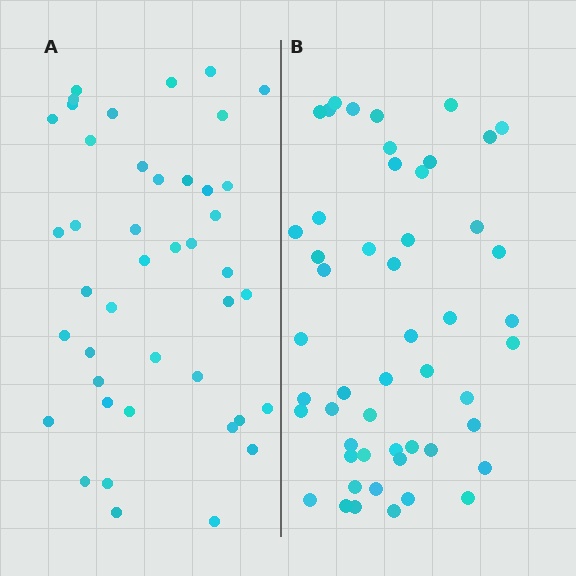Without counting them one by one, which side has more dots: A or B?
Region B (the right region) has more dots.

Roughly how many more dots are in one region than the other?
Region B has roughly 8 or so more dots than region A.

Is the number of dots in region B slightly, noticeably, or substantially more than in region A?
Region B has only slightly more — the two regions are fairly close. The ratio is roughly 1.2 to 1.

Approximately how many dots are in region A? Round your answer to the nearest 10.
About 40 dots. (The exact count is 43, which rounds to 40.)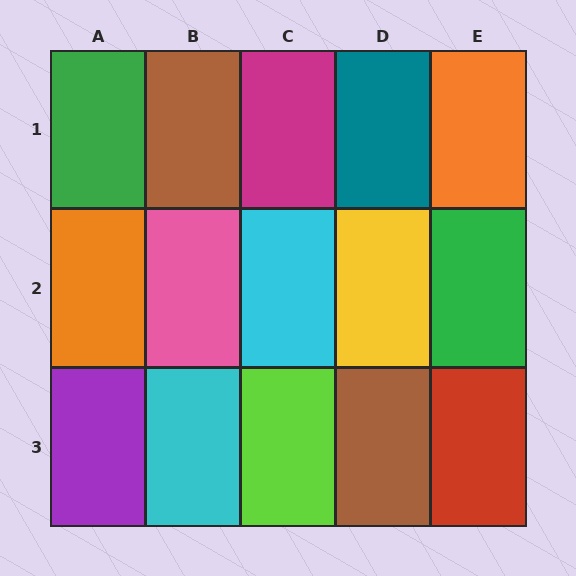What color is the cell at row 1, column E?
Orange.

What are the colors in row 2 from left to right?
Orange, pink, cyan, yellow, green.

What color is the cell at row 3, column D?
Brown.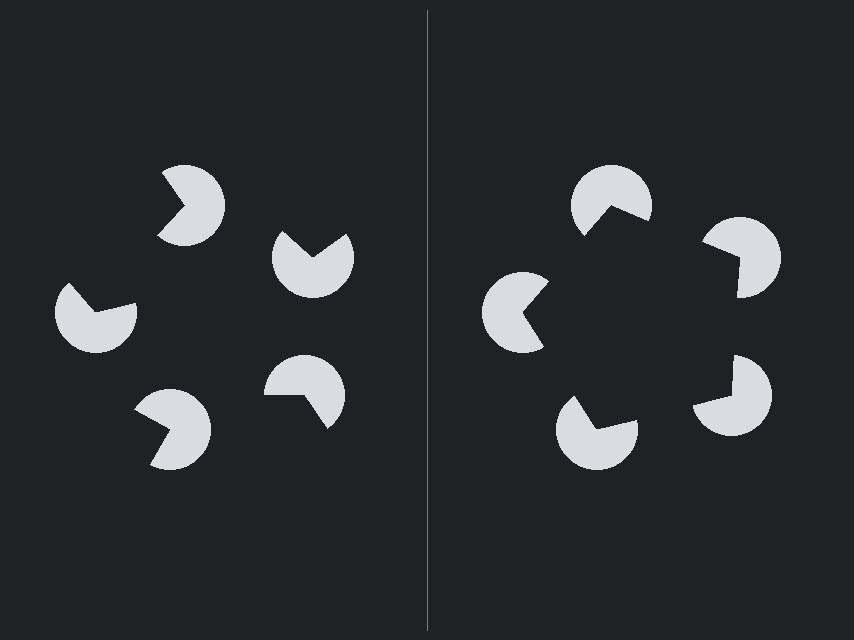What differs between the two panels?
The pac-man discs are positioned identically on both sides; only the wedge orientations differ. On the right they align to a pentagon; on the left they are misaligned.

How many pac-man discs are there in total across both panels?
10 — 5 on each side.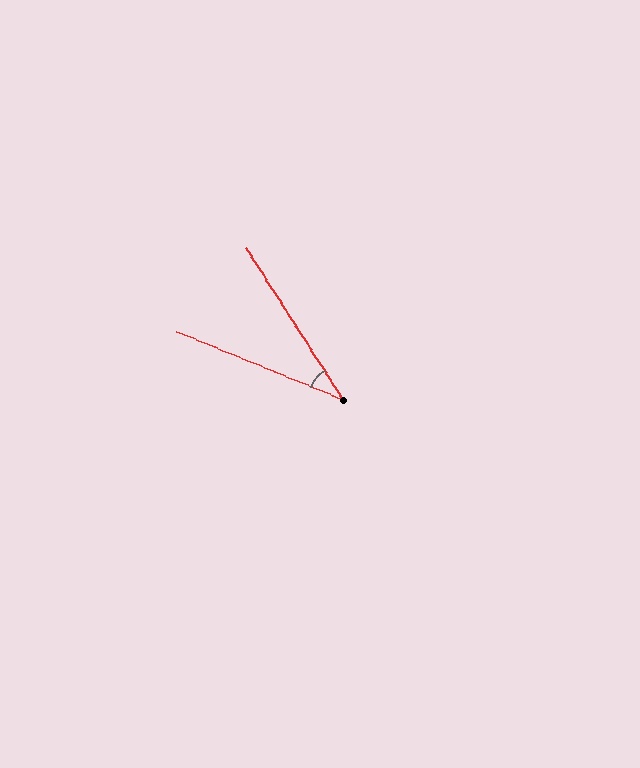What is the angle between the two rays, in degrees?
Approximately 35 degrees.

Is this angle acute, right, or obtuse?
It is acute.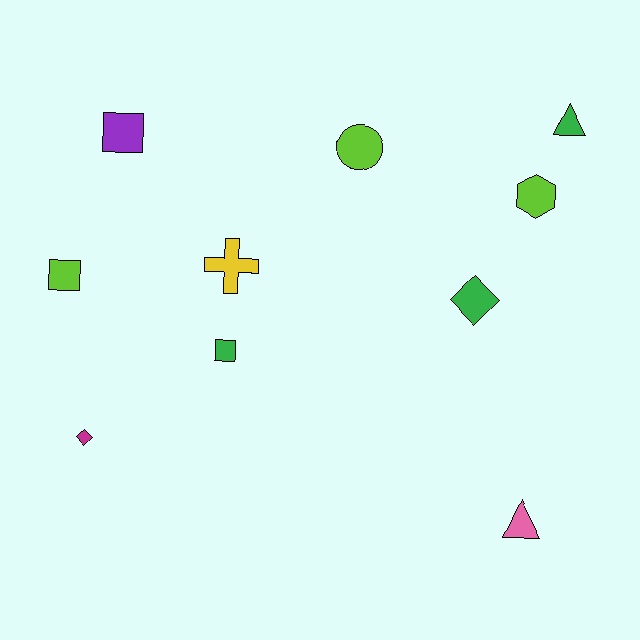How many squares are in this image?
There are 3 squares.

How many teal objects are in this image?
There are no teal objects.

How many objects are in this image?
There are 10 objects.